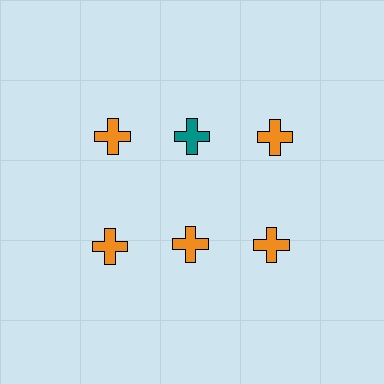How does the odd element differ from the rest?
It has a different color: teal instead of orange.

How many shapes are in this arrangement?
There are 6 shapes arranged in a grid pattern.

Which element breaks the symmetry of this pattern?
The teal cross in the top row, second from left column breaks the symmetry. All other shapes are orange crosses.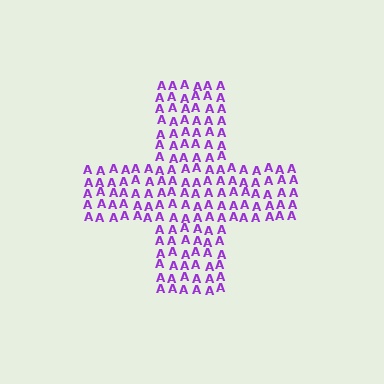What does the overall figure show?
The overall figure shows a cross.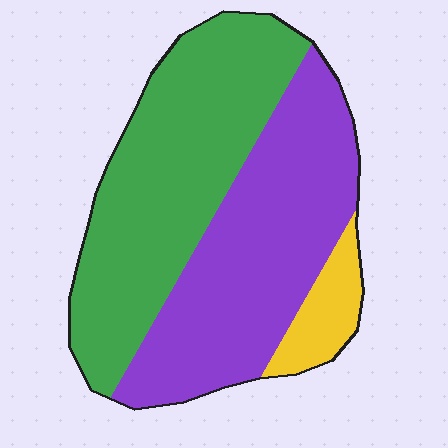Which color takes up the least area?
Yellow, at roughly 10%.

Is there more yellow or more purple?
Purple.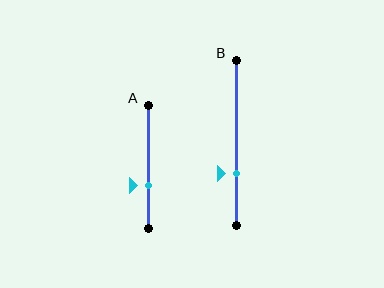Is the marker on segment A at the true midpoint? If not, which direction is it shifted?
No, the marker on segment A is shifted downward by about 15% of the segment length.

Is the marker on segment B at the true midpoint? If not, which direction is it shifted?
No, the marker on segment B is shifted downward by about 19% of the segment length.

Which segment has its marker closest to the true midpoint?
Segment A has its marker closest to the true midpoint.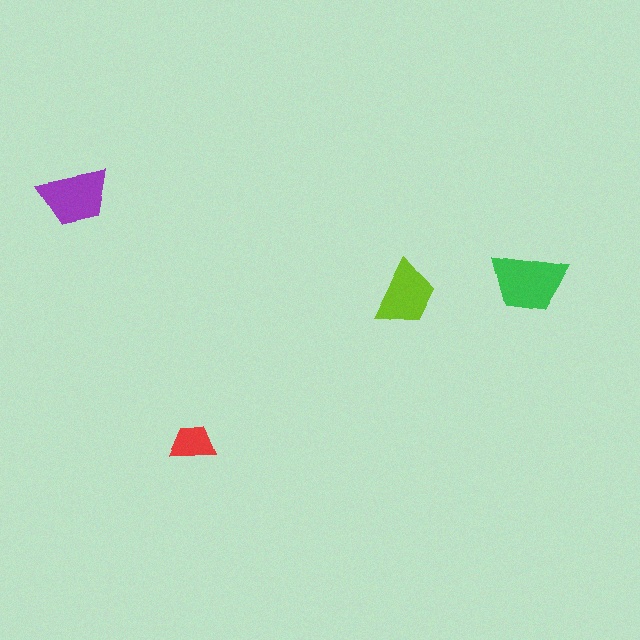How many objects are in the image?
There are 4 objects in the image.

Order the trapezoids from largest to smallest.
the green one, the purple one, the lime one, the red one.